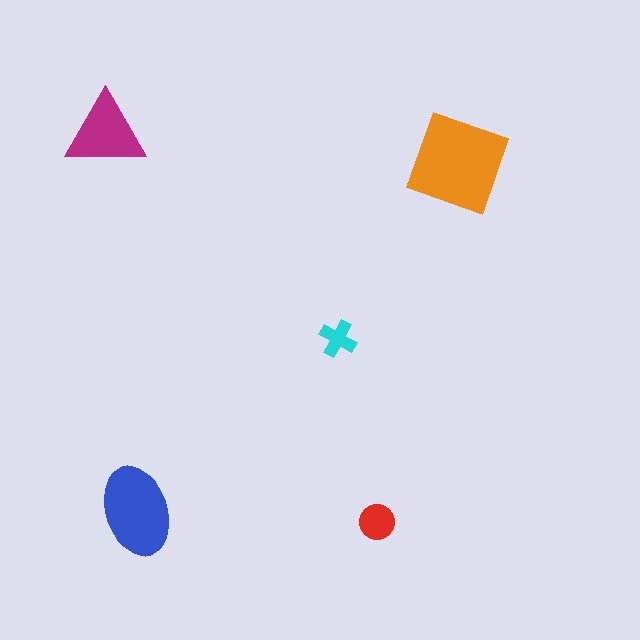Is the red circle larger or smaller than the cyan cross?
Larger.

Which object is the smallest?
The cyan cross.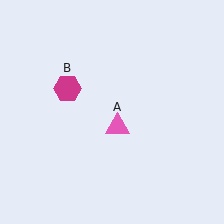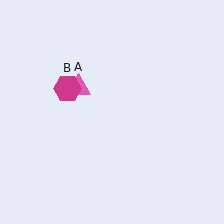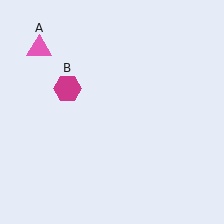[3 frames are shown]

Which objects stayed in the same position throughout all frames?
Magenta hexagon (object B) remained stationary.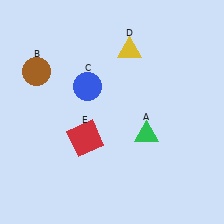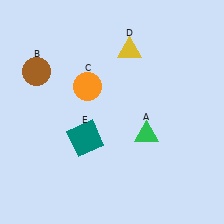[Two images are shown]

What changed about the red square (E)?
In Image 1, E is red. In Image 2, it changed to teal.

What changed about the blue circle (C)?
In Image 1, C is blue. In Image 2, it changed to orange.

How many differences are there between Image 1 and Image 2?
There are 2 differences between the two images.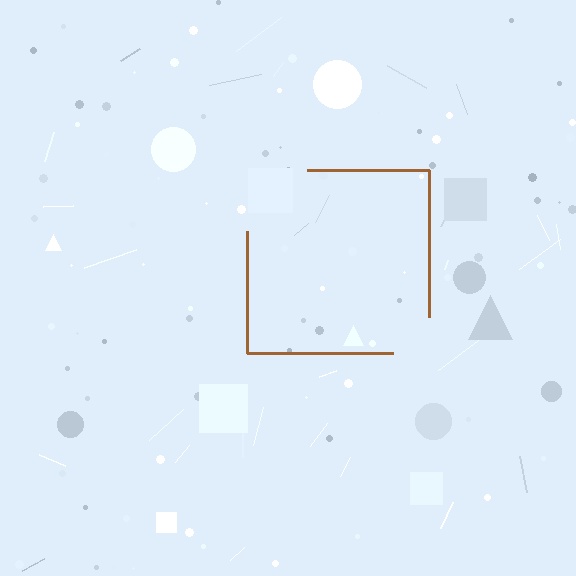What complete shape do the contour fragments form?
The contour fragments form a square.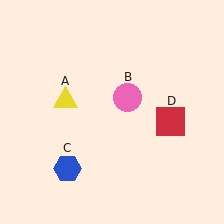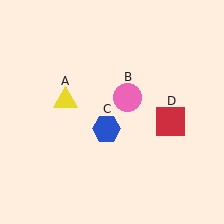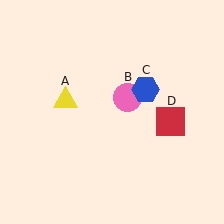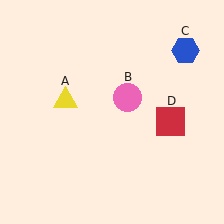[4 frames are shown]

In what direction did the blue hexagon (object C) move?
The blue hexagon (object C) moved up and to the right.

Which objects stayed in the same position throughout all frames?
Yellow triangle (object A) and pink circle (object B) and red square (object D) remained stationary.